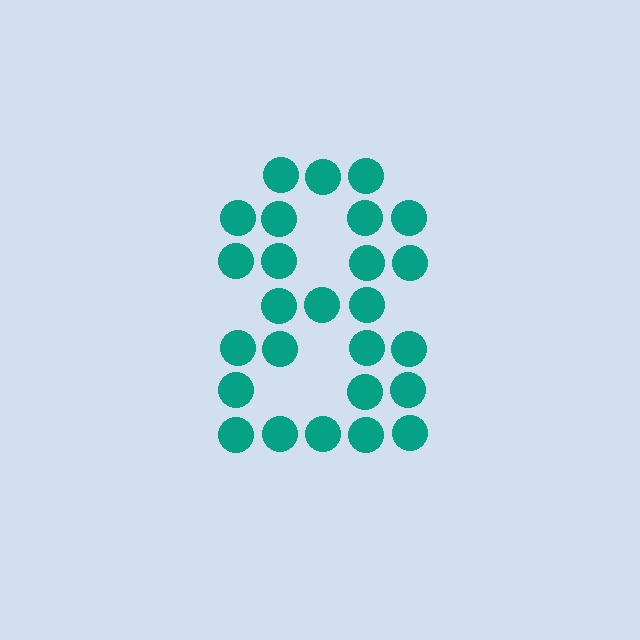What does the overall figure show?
The overall figure shows the digit 8.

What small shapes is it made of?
It is made of small circles.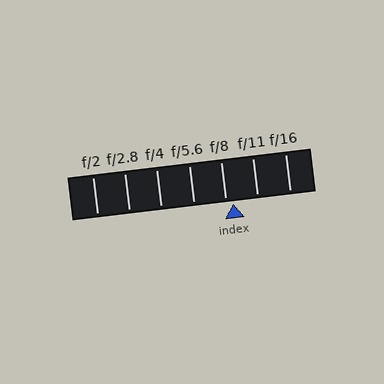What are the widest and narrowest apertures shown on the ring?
The widest aperture shown is f/2 and the narrowest is f/16.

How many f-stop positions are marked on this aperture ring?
There are 7 f-stop positions marked.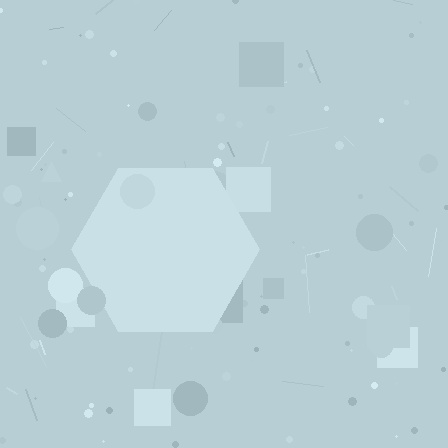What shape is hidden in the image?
A hexagon is hidden in the image.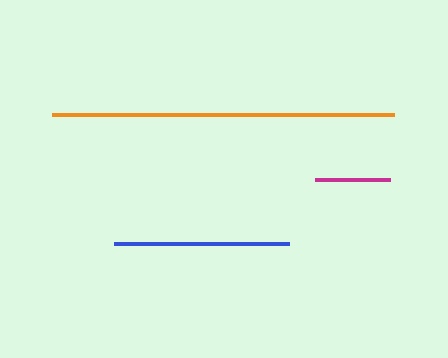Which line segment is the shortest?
The magenta line is the shortest at approximately 75 pixels.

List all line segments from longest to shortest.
From longest to shortest: orange, blue, magenta.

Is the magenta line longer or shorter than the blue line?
The blue line is longer than the magenta line.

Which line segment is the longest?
The orange line is the longest at approximately 342 pixels.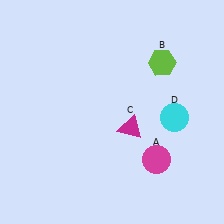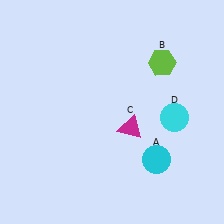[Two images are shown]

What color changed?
The circle (A) changed from magenta in Image 1 to cyan in Image 2.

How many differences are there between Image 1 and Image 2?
There is 1 difference between the two images.